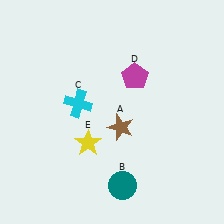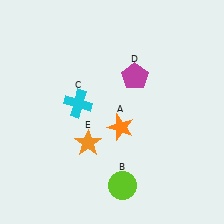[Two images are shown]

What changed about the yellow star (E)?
In Image 1, E is yellow. In Image 2, it changed to orange.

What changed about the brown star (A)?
In Image 1, A is brown. In Image 2, it changed to orange.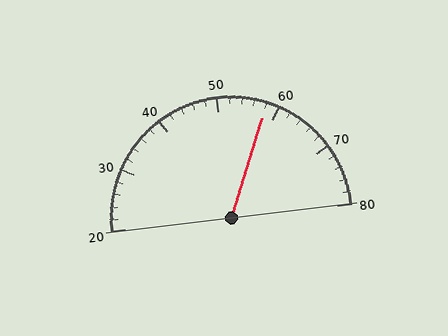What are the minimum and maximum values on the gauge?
The gauge ranges from 20 to 80.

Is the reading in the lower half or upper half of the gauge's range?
The reading is in the upper half of the range (20 to 80).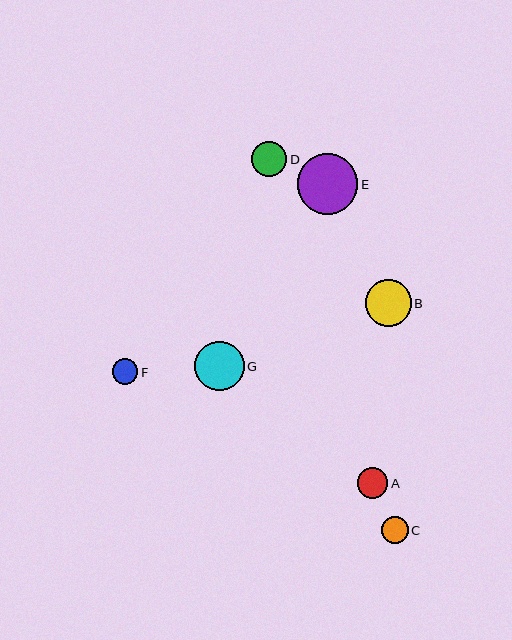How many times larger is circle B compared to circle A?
Circle B is approximately 1.5 times the size of circle A.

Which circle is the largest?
Circle E is the largest with a size of approximately 60 pixels.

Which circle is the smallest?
Circle F is the smallest with a size of approximately 25 pixels.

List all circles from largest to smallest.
From largest to smallest: E, G, B, D, A, C, F.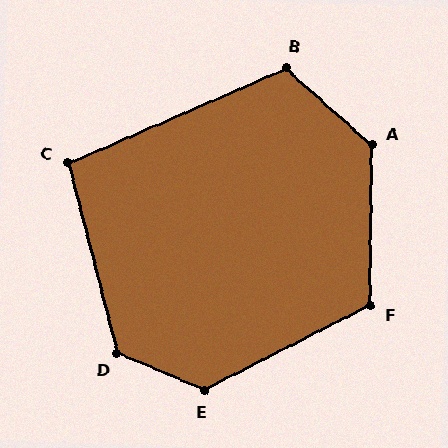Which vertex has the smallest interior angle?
C, at approximately 99 degrees.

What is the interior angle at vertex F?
Approximately 118 degrees (obtuse).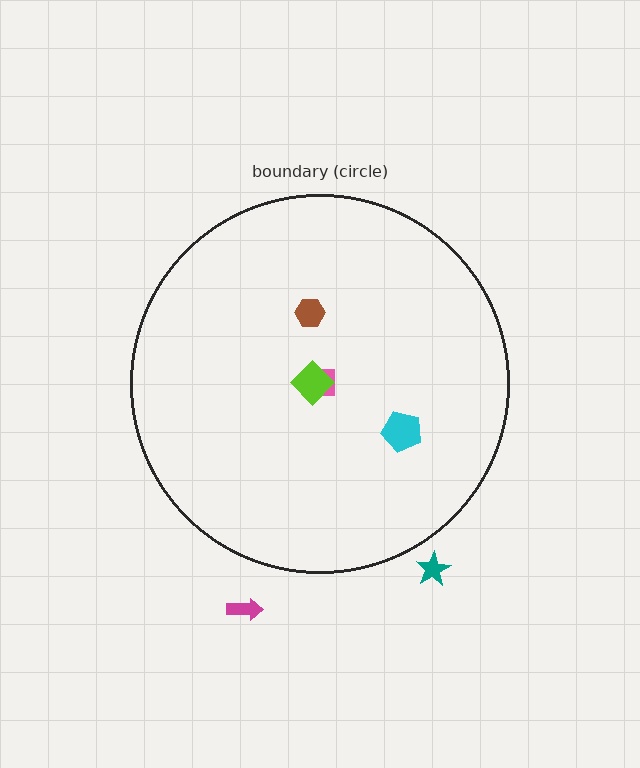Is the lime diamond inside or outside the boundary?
Inside.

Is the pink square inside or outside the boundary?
Inside.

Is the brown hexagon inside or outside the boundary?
Inside.